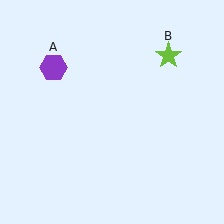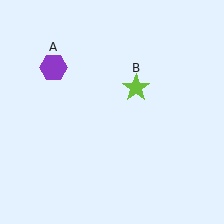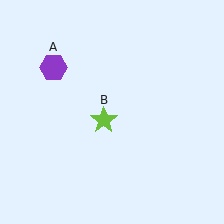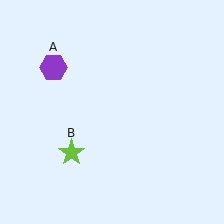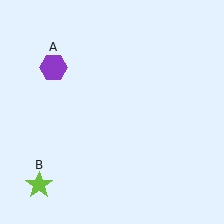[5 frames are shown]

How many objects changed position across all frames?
1 object changed position: lime star (object B).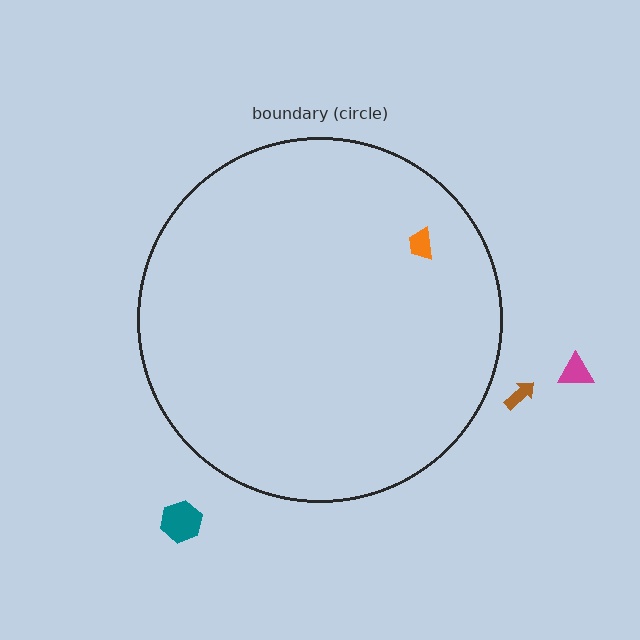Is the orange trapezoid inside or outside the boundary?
Inside.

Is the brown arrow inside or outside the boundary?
Outside.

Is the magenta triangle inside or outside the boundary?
Outside.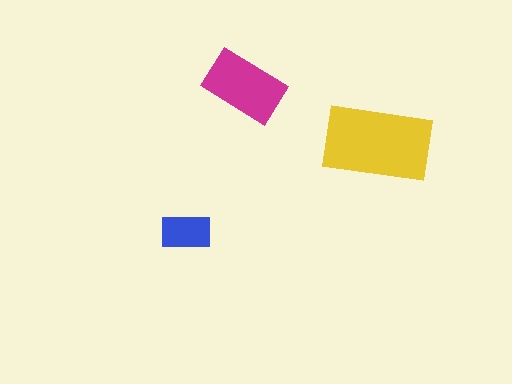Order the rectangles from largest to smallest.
the yellow one, the magenta one, the blue one.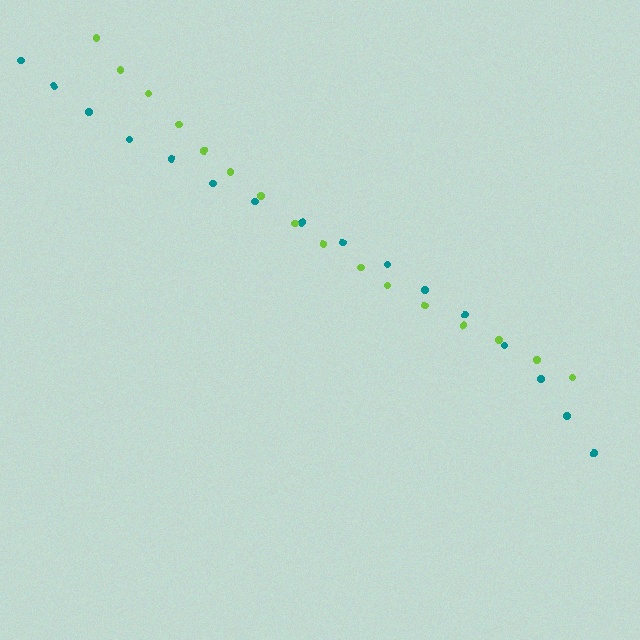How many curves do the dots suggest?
There are 2 distinct paths.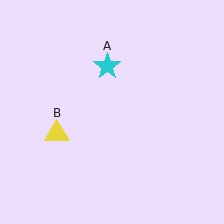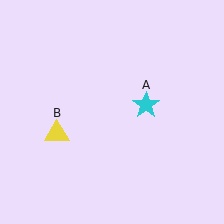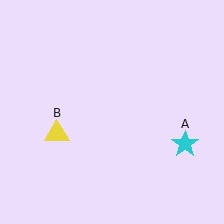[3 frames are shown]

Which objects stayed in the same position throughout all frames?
Yellow triangle (object B) remained stationary.